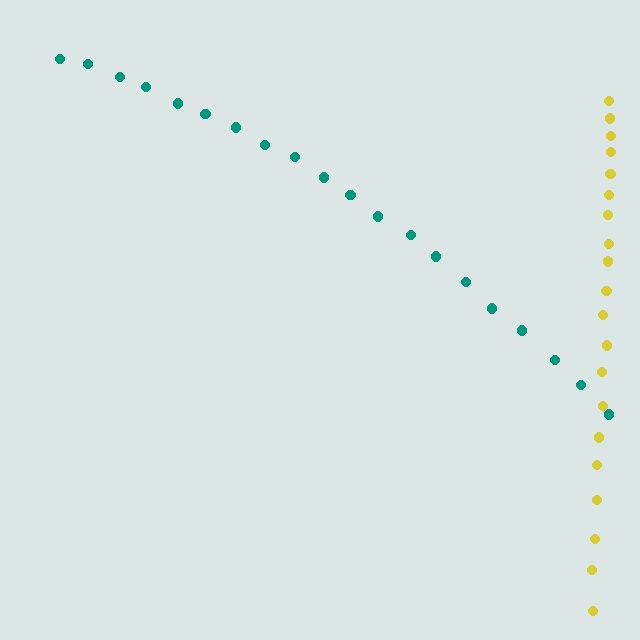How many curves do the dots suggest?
There are 2 distinct paths.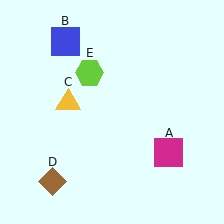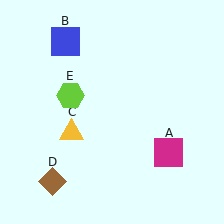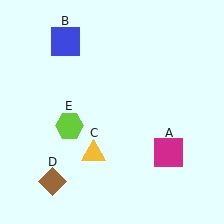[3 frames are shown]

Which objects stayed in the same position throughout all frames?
Magenta square (object A) and blue square (object B) and brown diamond (object D) remained stationary.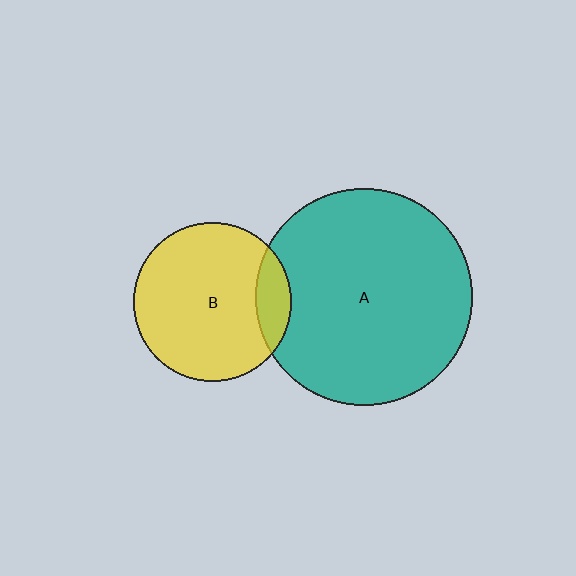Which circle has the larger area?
Circle A (teal).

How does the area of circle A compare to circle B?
Approximately 1.9 times.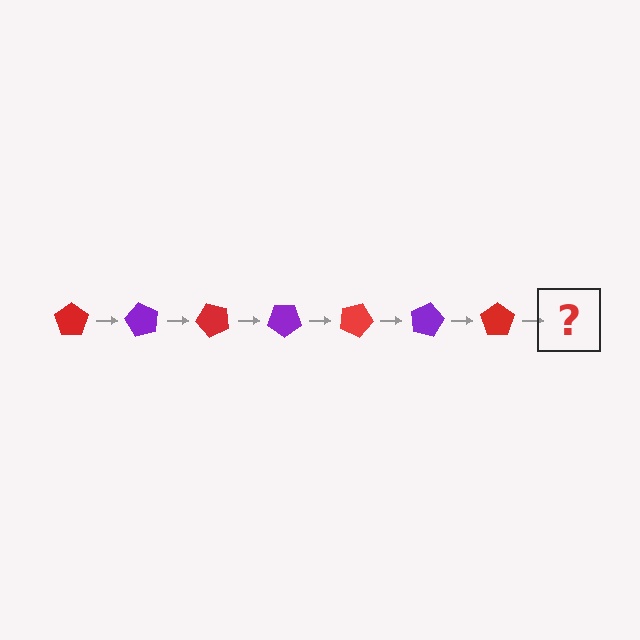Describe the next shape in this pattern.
It should be a purple pentagon, rotated 420 degrees from the start.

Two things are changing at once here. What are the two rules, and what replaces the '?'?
The two rules are that it rotates 60 degrees each step and the color cycles through red and purple. The '?' should be a purple pentagon, rotated 420 degrees from the start.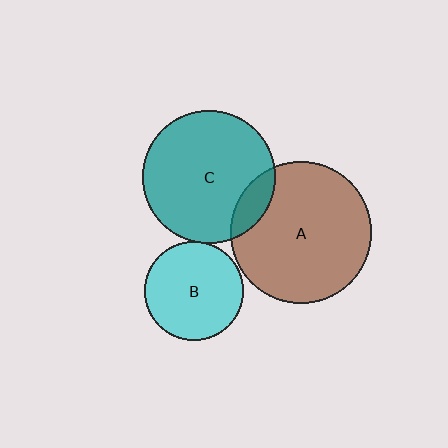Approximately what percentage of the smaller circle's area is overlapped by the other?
Approximately 5%.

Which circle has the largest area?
Circle A (brown).